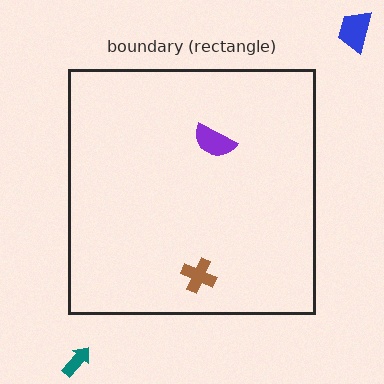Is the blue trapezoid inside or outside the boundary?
Outside.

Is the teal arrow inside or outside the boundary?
Outside.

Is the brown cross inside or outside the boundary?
Inside.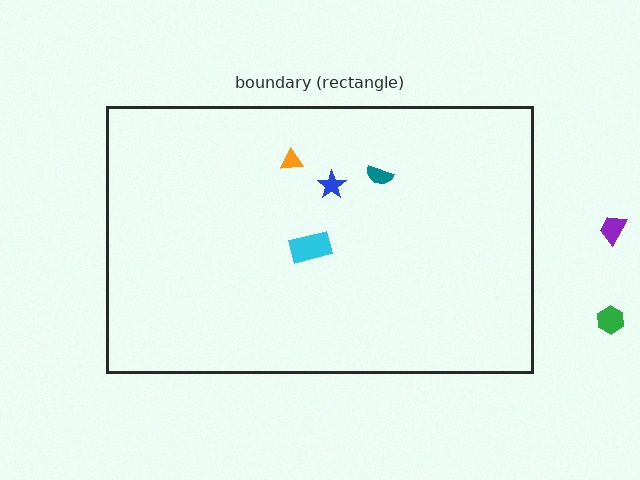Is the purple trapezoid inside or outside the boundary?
Outside.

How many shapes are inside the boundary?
4 inside, 2 outside.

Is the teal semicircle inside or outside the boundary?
Inside.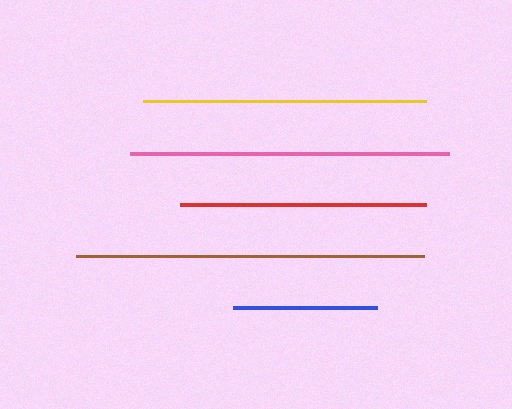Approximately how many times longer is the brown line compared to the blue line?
The brown line is approximately 2.4 times the length of the blue line.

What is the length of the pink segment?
The pink segment is approximately 320 pixels long.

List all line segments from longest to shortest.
From longest to shortest: brown, pink, yellow, red, blue.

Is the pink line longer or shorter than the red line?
The pink line is longer than the red line.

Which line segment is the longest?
The brown line is the longest at approximately 349 pixels.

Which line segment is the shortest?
The blue line is the shortest at approximately 144 pixels.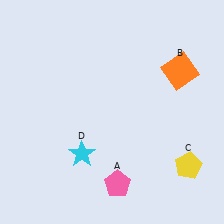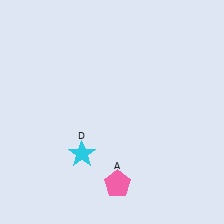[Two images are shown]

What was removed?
The yellow pentagon (C), the orange square (B) were removed in Image 2.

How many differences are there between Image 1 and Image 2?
There are 2 differences between the two images.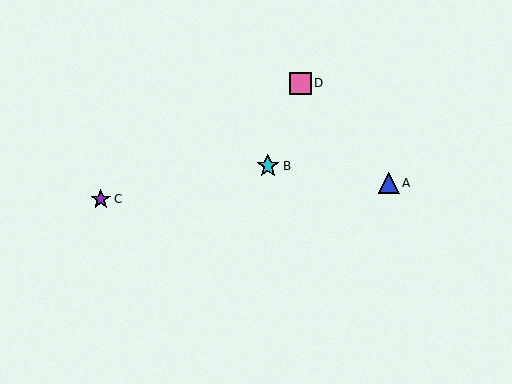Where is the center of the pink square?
The center of the pink square is at (300, 83).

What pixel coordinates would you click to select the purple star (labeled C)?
Click at (101, 199) to select the purple star C.